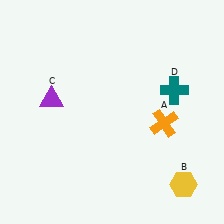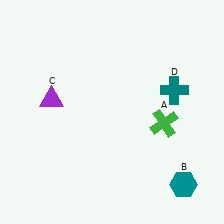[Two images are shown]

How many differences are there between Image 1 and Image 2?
There are 2 differences between the two images.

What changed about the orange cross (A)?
In Image 1, A is orange. In Image 2, it changed to green.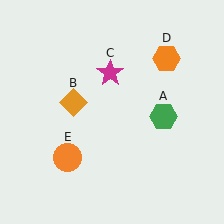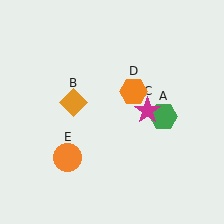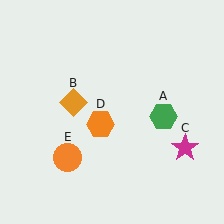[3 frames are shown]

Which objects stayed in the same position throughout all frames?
Green hexagon (object A) and orange diamond (object B) and orange circle (object E) remained stationary.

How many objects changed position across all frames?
2 objects changed position: magenta star (object C), orange hexagon (object D).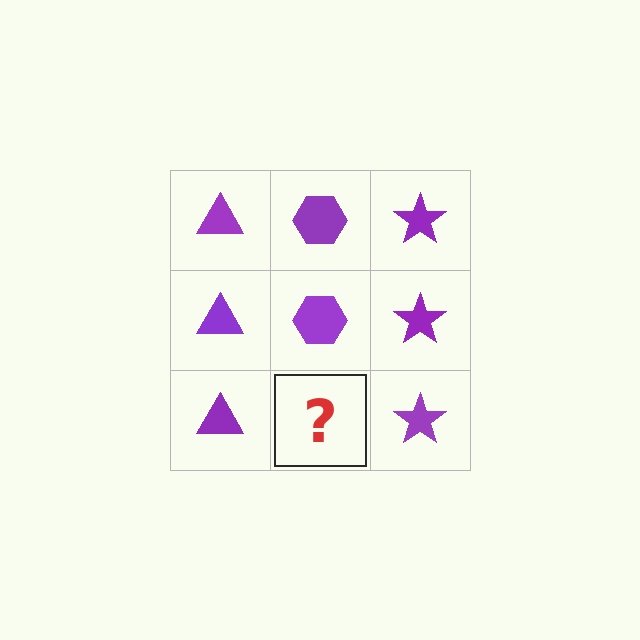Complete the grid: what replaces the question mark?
The question mark should be replaced with a purple hexagon.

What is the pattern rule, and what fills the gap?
The rule is that each column has a consistent shape. The gap should be filled with a purple hexagon.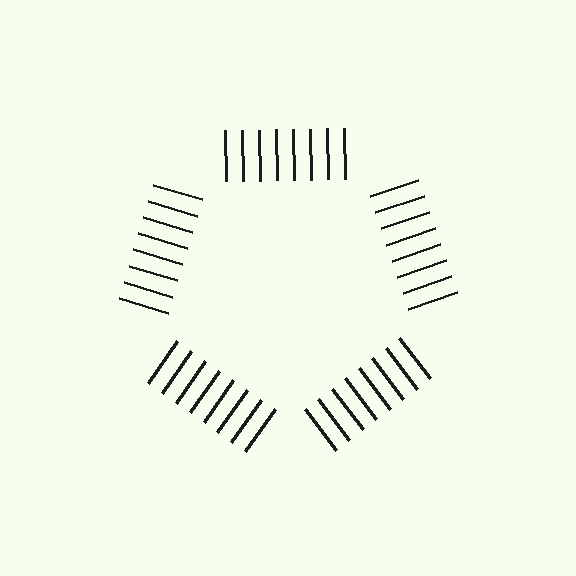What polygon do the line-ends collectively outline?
An illusory pentagon — the line segments terminate on its edges but no continuous stroke is drawn.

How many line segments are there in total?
40 — 8 along each of the 5 edges.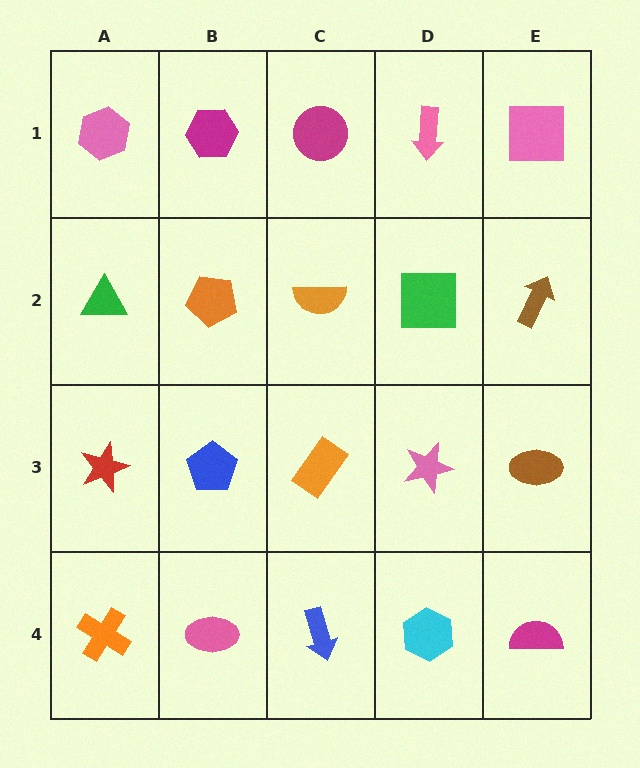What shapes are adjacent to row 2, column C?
A magenta circle (row 1, column C), an orange rectangle (row 3, column C), an orange pentagon (row 2, column B), a green square (row 2, column D).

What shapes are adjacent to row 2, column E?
A pink square (row 1, column E), a brown ellipse (row 3, column E), a green square (row 2, column D).